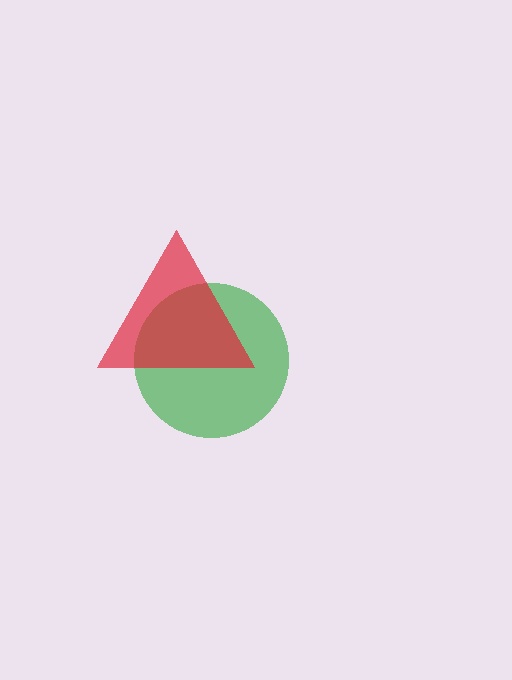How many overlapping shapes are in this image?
There are 2 overlapping shapes in the image.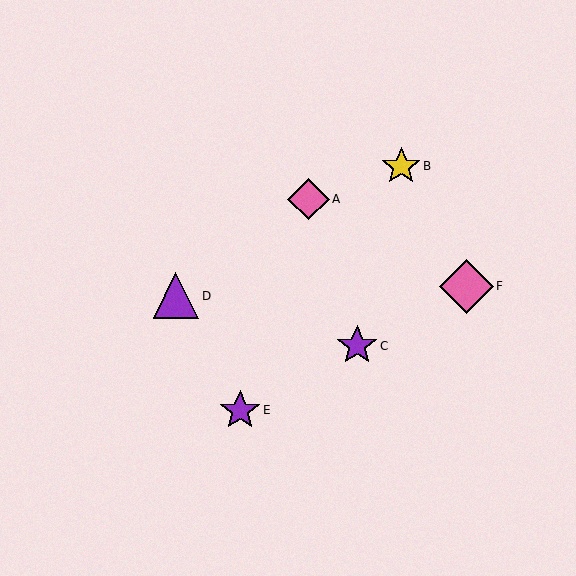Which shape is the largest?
The pink diamond (labeled F) is the largest.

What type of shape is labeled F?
Shape F is a pink diamond.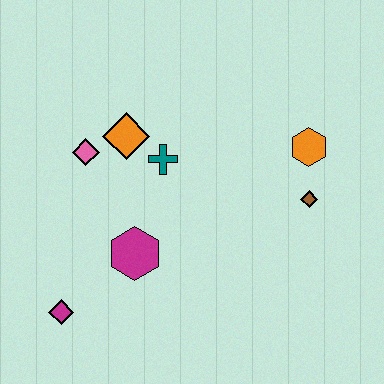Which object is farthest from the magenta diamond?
The orange hexagon is farthest from the magenta diamond.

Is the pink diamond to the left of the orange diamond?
Yes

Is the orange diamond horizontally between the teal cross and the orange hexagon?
No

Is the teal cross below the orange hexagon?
Yes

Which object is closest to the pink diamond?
The orange diamond is closest to the pink diamond.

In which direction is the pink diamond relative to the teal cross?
The pink diamond is to the left of the teal cross.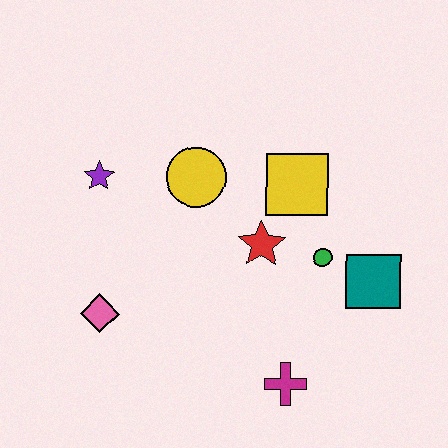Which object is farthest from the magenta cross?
The purple star is farthest from the magenta cross.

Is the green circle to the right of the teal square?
No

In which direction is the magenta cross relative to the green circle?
The magenta cross is below the green circle.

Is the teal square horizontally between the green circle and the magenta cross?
No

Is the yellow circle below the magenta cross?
No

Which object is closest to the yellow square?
The red star is closest to the yellow square.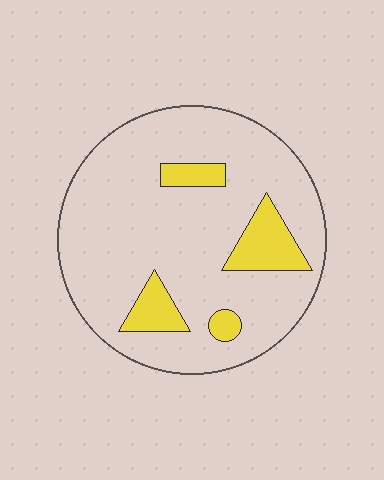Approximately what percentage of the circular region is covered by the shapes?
Approximately 15%.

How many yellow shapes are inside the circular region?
4.